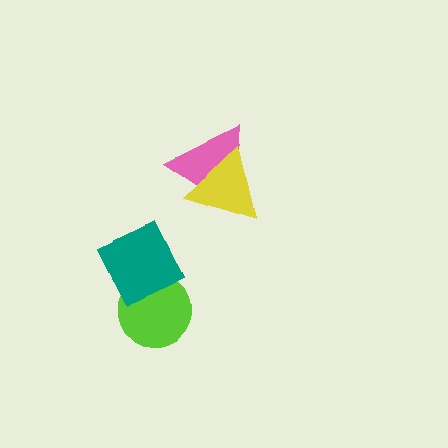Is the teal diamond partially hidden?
No, no other shape covers it.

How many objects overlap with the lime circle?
1 object overlaps with the lime circle.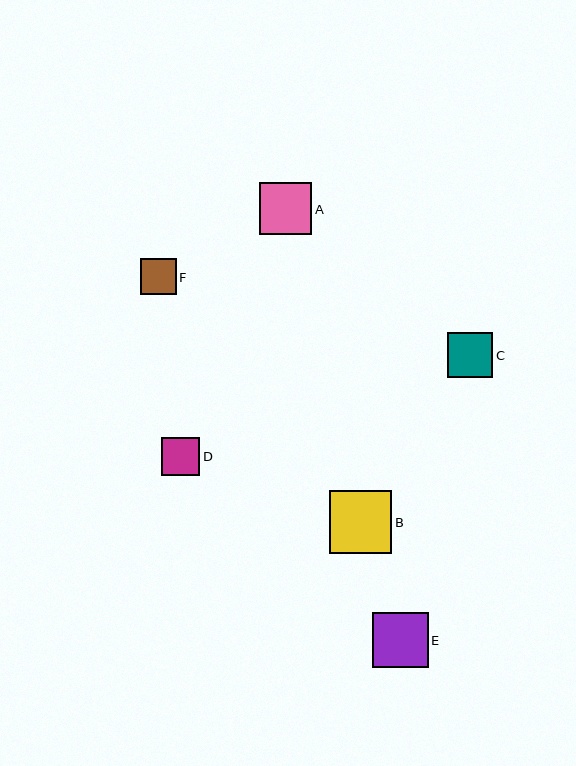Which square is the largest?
Square B is the largest with a size of approximately 63 pixels.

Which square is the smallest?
Square F is the smallest with a size of approximately 36 pixels.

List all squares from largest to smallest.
From largest to smallest: B, E, A, C, D, F.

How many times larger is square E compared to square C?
Square E is approximately 1.2 times the size of square C.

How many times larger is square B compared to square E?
Square B is approximately 1.1 times the size of square E.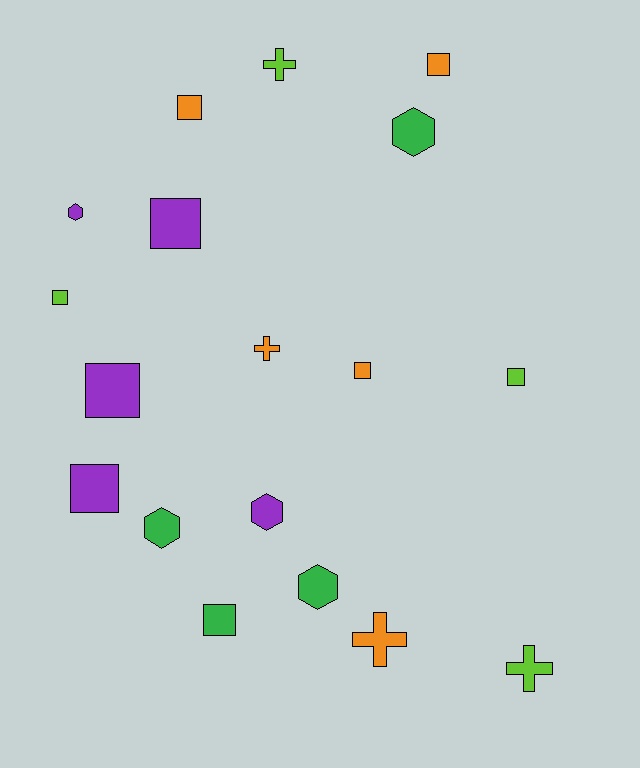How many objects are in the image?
There are 18 objects.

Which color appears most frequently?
Purple, with 5 objects.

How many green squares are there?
There is 1 green square.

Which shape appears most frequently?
Square, with 9 objects.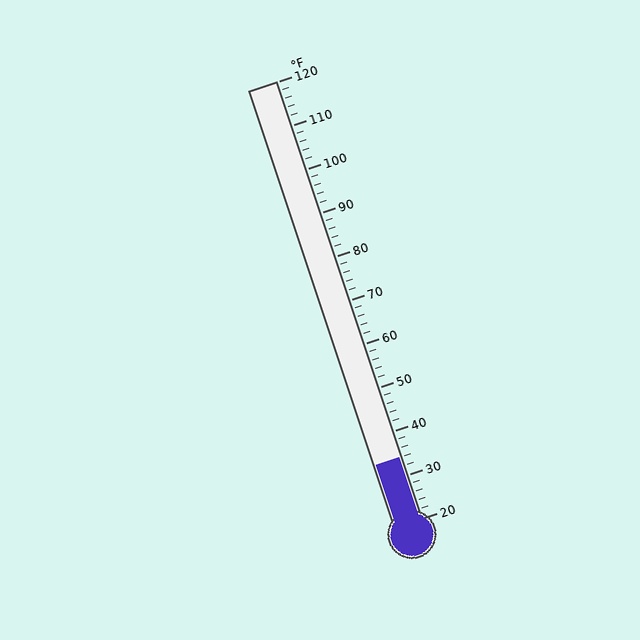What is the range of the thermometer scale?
The thermometer scale ranges from 20°F to 120°F.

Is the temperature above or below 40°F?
The temperature is below 40°F.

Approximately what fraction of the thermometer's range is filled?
The thermometer is filled to approximately 15% of its range.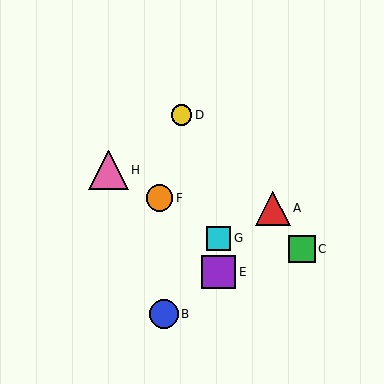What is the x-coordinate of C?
Object C is at x≈302.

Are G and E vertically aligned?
Yes, both are at x≈219.